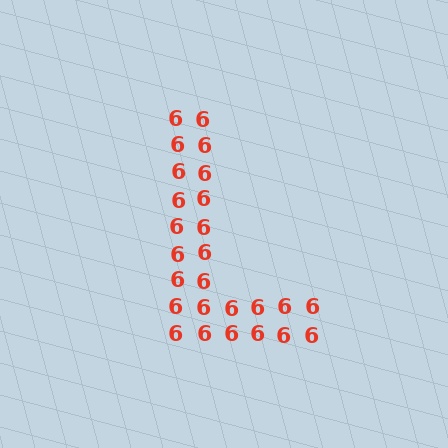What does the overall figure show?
The overall figure shows the letter L.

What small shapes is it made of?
It is made of small digit 6's.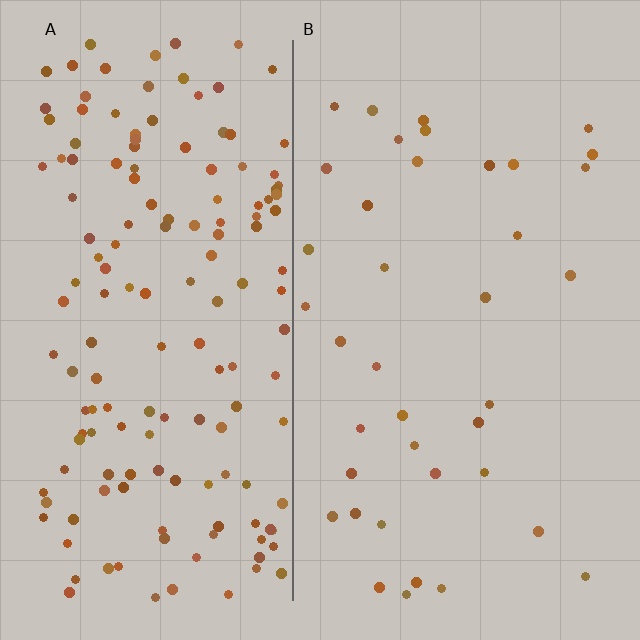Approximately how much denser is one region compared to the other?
Approximately 4.1× — region A over region B.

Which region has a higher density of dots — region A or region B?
A (the left).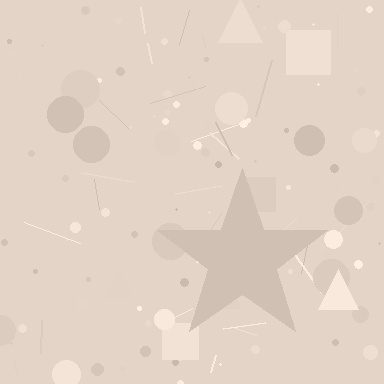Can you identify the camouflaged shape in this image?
The camouflaged shape is a star.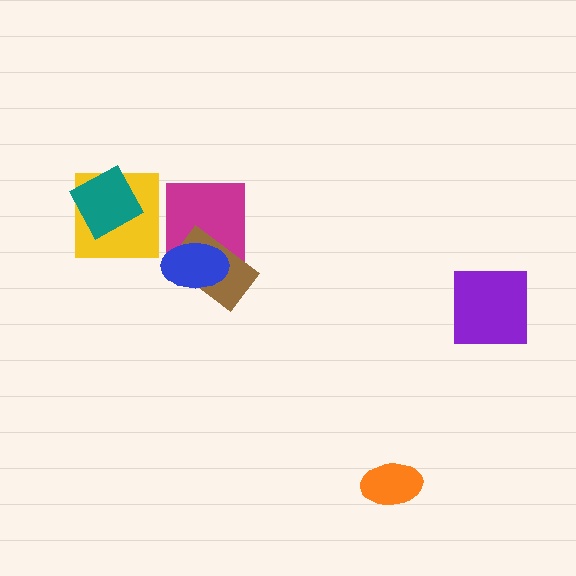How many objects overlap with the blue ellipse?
2 objects overlap with the blue ellipse.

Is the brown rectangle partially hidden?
Yes, it is partially covered by another shape.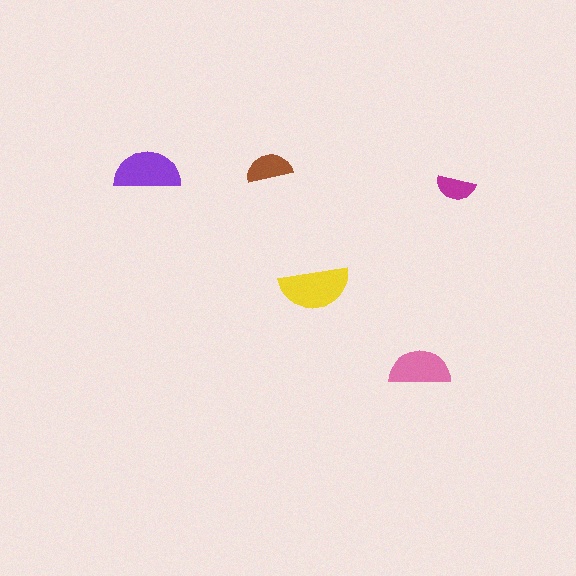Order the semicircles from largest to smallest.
the yellow one, the purple one, the pink one, the brown one, the magenta one.